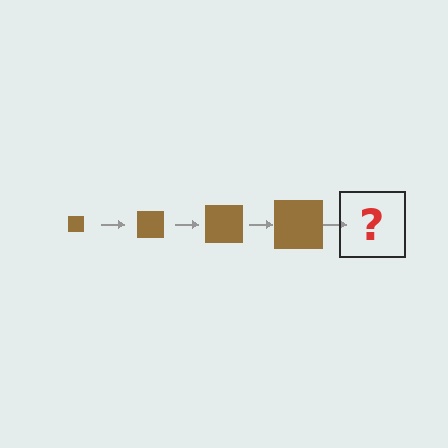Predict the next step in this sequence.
The next step is a brown square, larger than the previous one.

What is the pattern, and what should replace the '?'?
The pattern is that the square gets progressively larger each step. The '?' should be a brown square, larger than the previous one.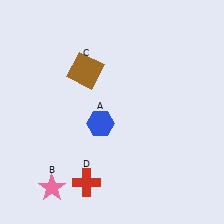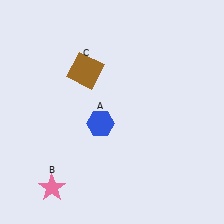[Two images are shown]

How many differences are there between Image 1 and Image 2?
There is 1 difference between the two images.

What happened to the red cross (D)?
The red cross (D) was removed in Image 2. It was in the bottom-left area of Image 1.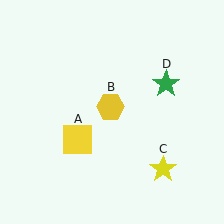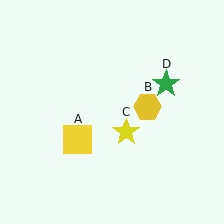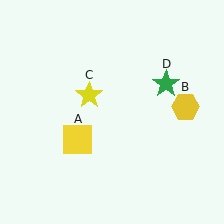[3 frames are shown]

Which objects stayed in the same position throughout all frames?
Yellow square (object A) and green star (object D) remained stationary.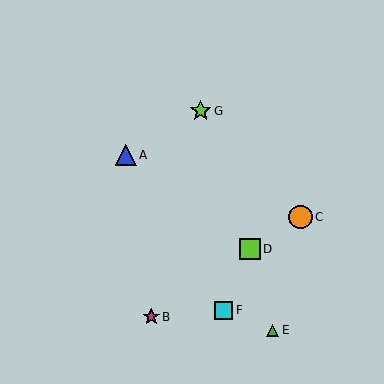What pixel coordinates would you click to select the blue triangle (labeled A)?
Click at (126, 155) to select the blue triangle A.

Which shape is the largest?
The orange circle (labeled C) is the largest.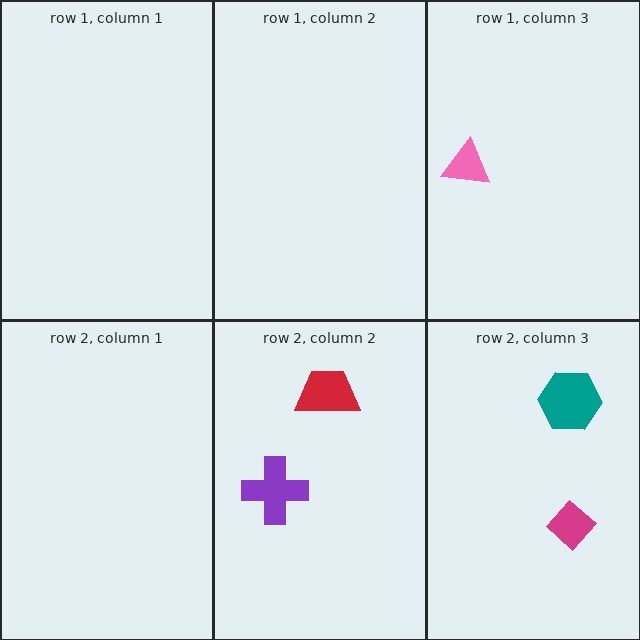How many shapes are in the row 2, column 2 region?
2.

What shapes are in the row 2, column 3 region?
The teal hexagon, the magenta diamond.